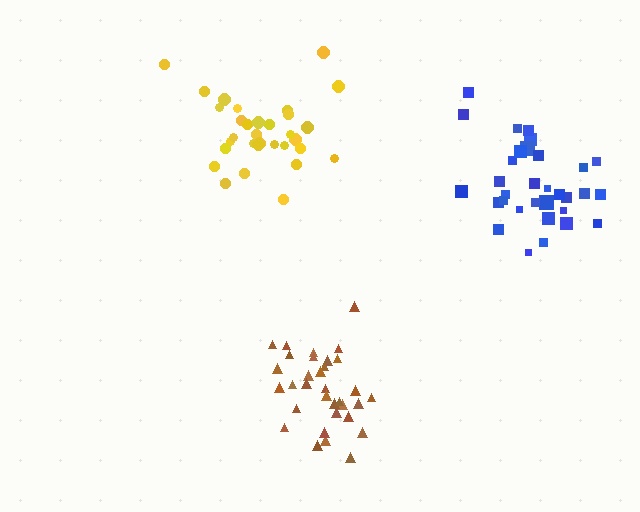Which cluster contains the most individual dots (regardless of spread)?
Brown (33).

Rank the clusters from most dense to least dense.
brown, yellow, blue.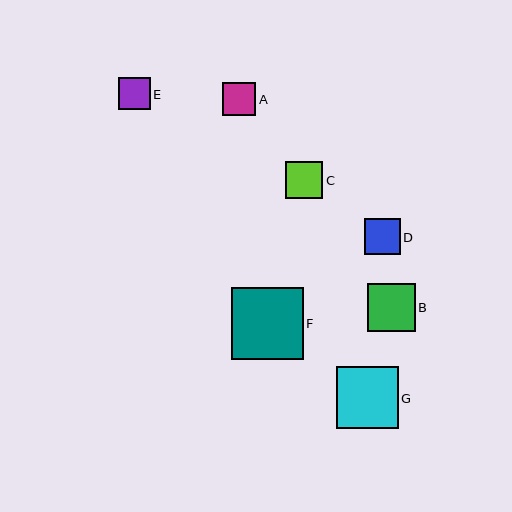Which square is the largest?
Square F is the largest with a size of approximately 72 pixels.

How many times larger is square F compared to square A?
Square F is approximately 2.1 times the size of square A.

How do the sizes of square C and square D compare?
Square C and square D are approximately the same size.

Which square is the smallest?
Square E is the smallest with a size of approximately 32 pixels.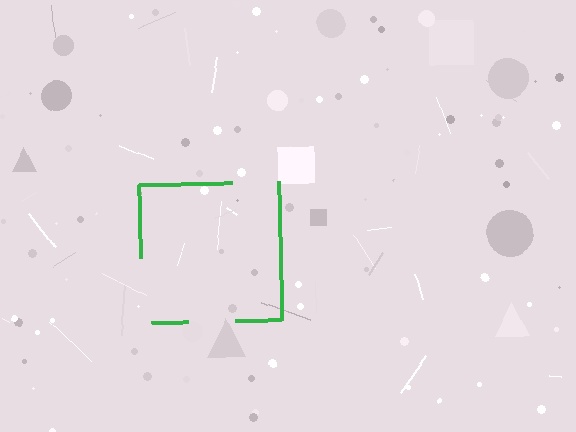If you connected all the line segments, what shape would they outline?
They would outline a square.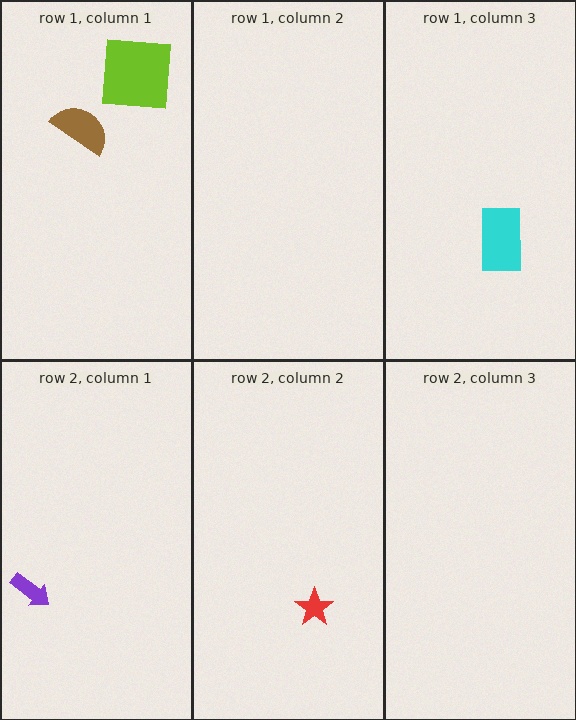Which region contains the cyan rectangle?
The row 1, column 3 region.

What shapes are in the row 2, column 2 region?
The red star.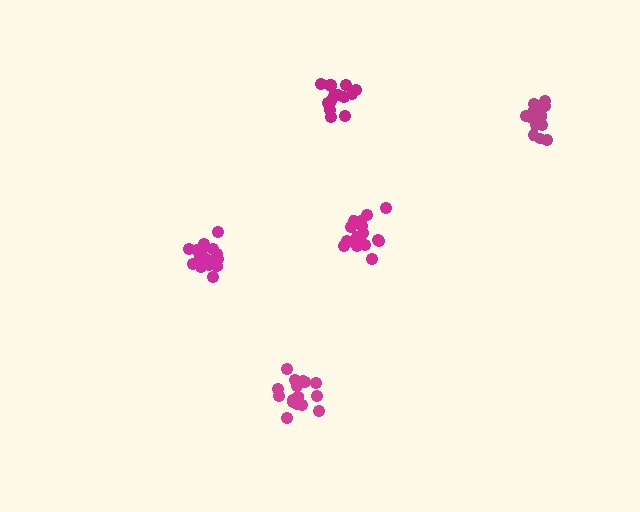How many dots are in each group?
Group 1: 17 dots, Group 2: 18 dots, Group 3: 17 dots, Group 4: 17 dots, Group 5: 17 dots (86 total).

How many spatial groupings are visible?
There are 5 spatial groupings.